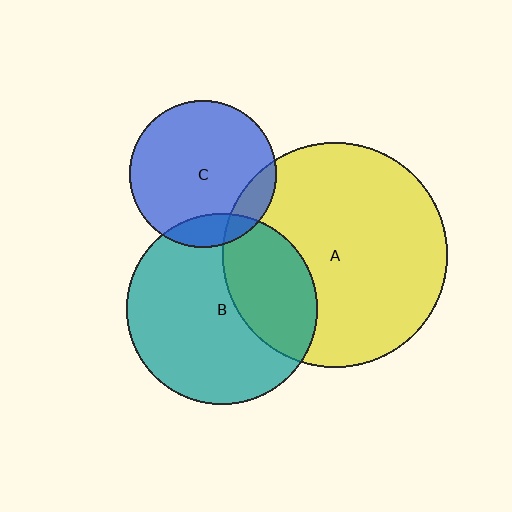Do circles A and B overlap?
Yes.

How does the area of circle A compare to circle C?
Approximately 2.3 times.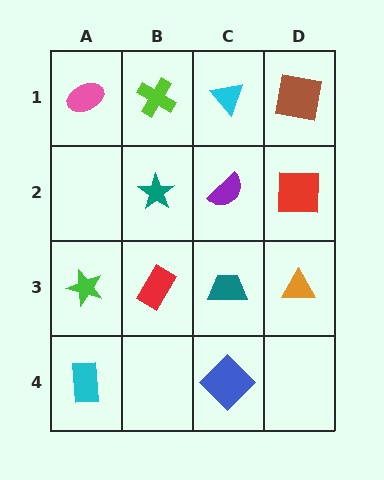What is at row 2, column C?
A purple semicircle.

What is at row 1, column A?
A pink ellipse.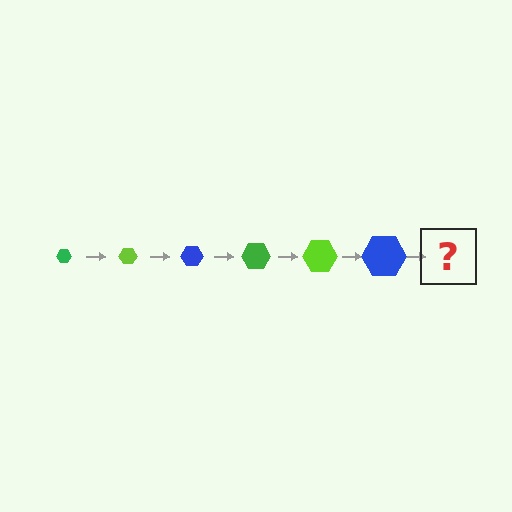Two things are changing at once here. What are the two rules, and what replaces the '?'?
The two rules are that the hexagon grows larger each step and the color cycles through green, lime, and blue. The '?' should be a green hexagon, larger than the previous one.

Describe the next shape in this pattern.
It should be a green hexagon, larger than the previous one.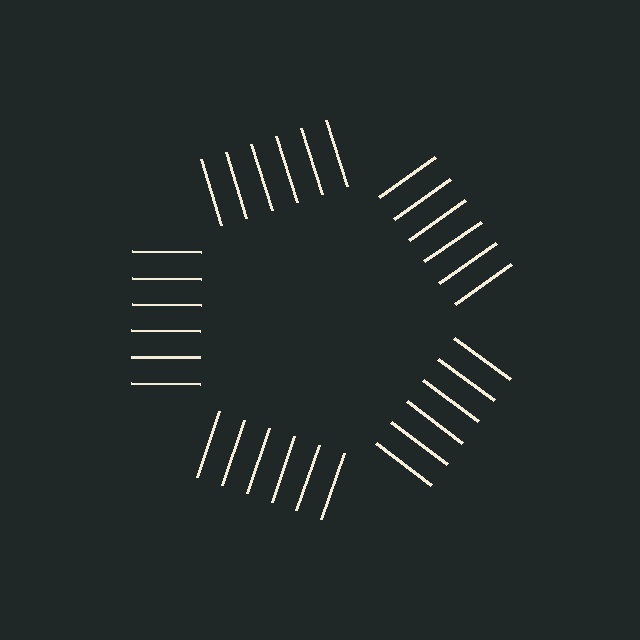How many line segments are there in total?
30 — 6 along each of the 5 edges.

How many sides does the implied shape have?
5 sides — the line-ends trace a pentagon.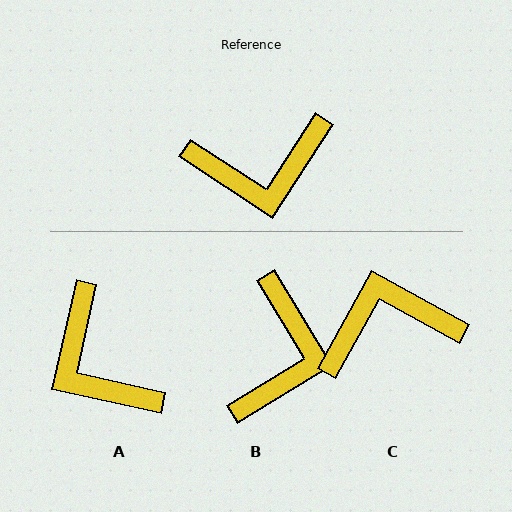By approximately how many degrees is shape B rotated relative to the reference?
Approximately 64 degrees counter-clockwise.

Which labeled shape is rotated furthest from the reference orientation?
C, about 176 degrees away.